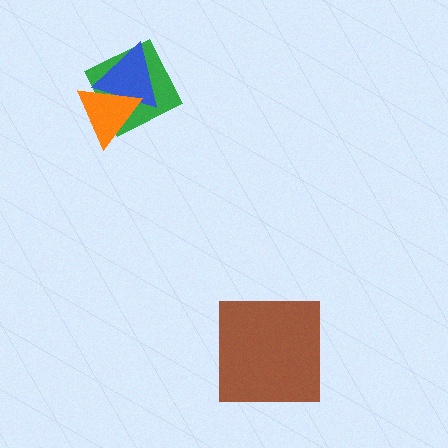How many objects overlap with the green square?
2 objects overlap with the green square.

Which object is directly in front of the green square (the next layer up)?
The blue triangle is directly in front of the green square.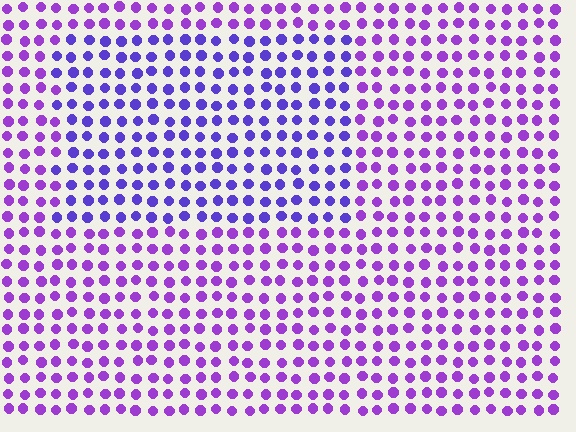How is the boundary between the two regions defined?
The boundary is defined purely by a slight shift in hue (about 27 degrees). Spacing, size, and orientation are identical on both sides.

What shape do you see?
I see a rectangle.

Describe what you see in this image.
The image is filled with small purple elements in a uniform arrangement. A rectangle-shaped region is visible where the elements are tinted to a slightly different hue, forming a subtle color boundary.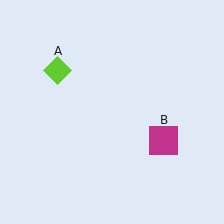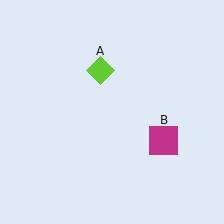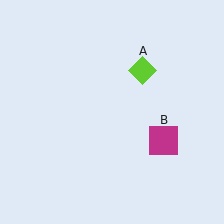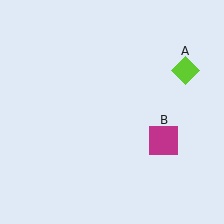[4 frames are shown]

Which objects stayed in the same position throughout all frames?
Magenta square (object B) remained stationary.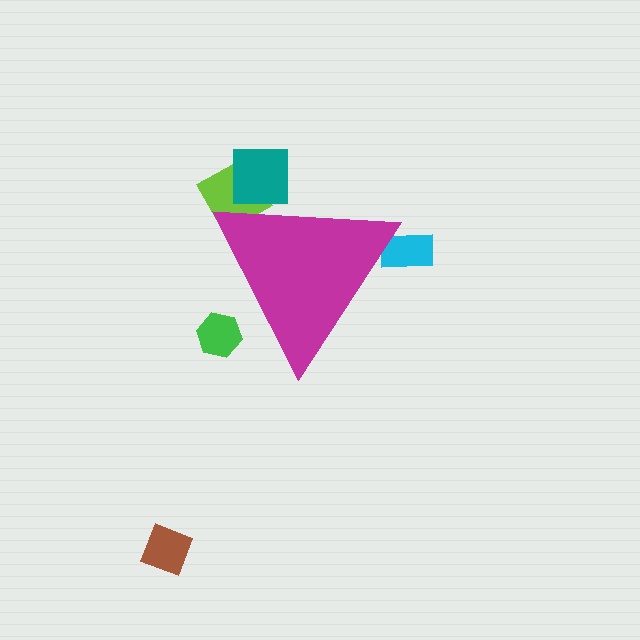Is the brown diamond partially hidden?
No, the brown diamond is fully visible.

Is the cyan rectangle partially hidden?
Yes, the cyan rectangle is partially hidden behind the magenta triangle.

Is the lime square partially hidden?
Yes, the lime square is partially hidden behind the magenta triangle.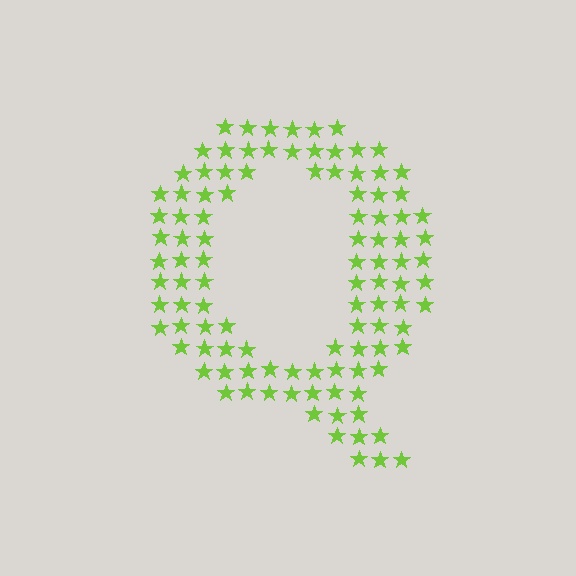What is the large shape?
The large shape is the letter Q.